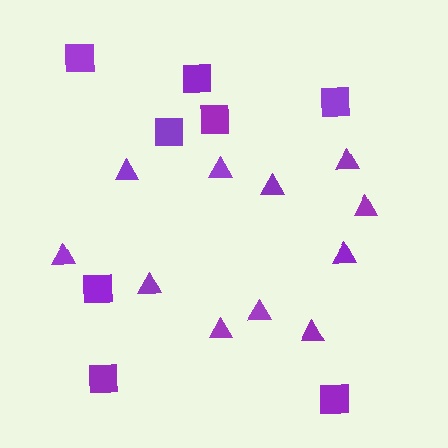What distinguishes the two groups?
There are 2 groups: one group of triangles (11) and one group of squares (8).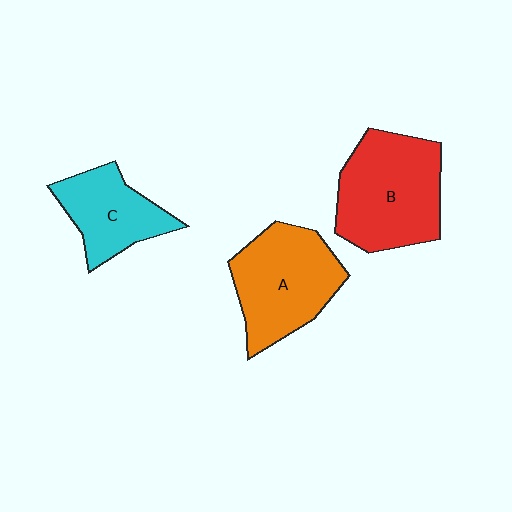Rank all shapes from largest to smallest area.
From largest to smallest: B (red), A (orange), C (cyan).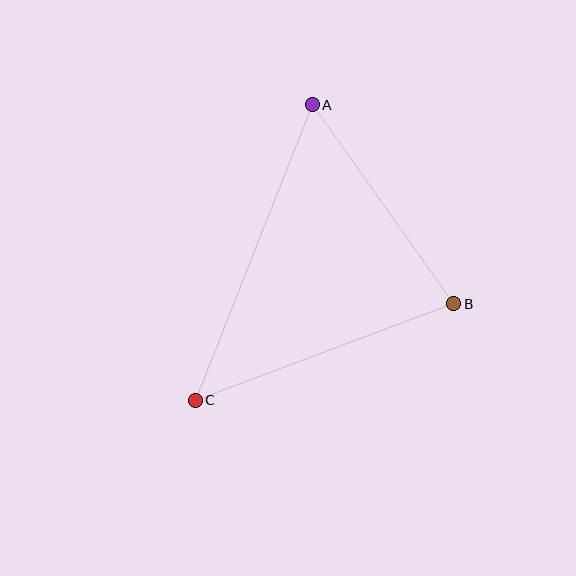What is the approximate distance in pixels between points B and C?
The distance between B and C is approximately 276 pixels.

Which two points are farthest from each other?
Points A and C are farthest from each other.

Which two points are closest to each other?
Points A and B are closest to each other.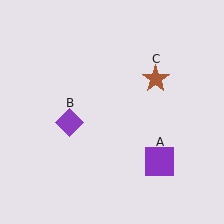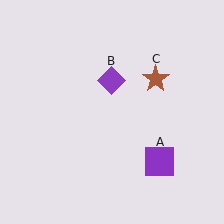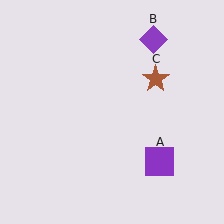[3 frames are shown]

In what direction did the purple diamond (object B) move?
The purple diamond (object B) moved up and to the right.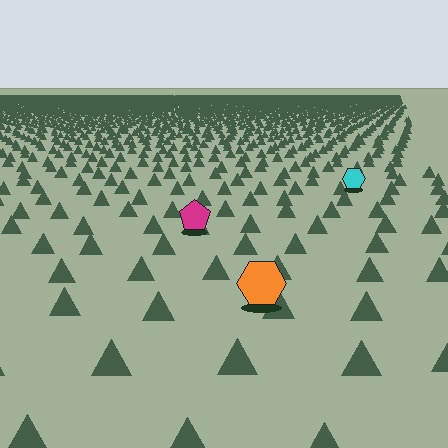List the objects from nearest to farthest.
From nearest to farthest: the orange hexagon, the magenta pentagon, the cyan hexagon.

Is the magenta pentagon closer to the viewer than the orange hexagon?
No. The orange hexagon is closer — you can tell from the texture gradient: the ground texture is coarser near it.